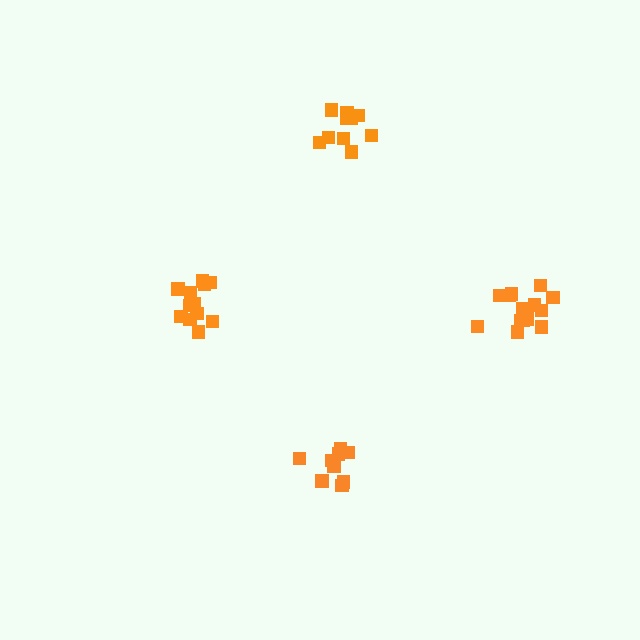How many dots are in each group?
Group 1: 12 dots, Group 2: 10 dots, Group 3: 10 dots, Group 4: 14 dots (46 total).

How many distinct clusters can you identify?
There are 4 distinct clusters.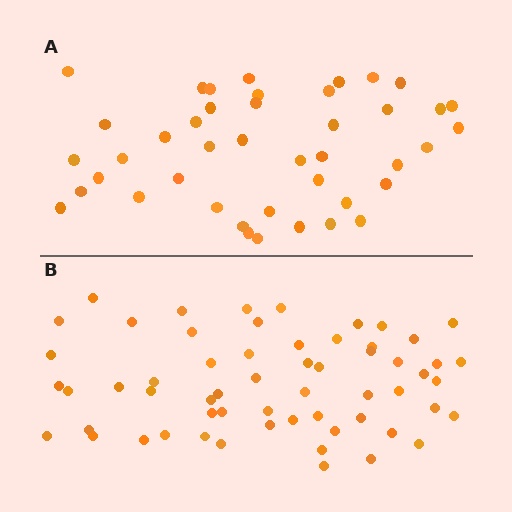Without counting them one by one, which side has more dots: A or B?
Region B (the bottom region) has more dots.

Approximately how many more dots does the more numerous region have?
Region B has approximately 15 more dots than region A.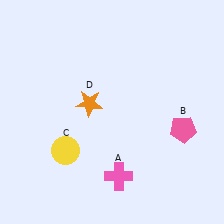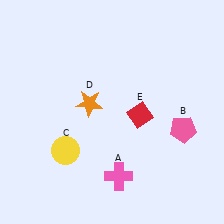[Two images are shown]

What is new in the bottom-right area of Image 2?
A red diamond (E) was added in the bottom-right area of Image 2.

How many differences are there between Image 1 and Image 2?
There is 1 difference between the two images.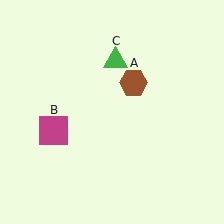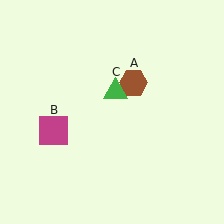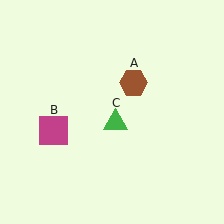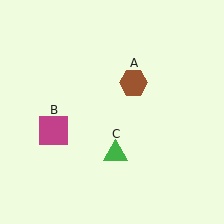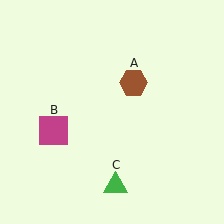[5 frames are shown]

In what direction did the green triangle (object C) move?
The green triangle (object C) moved down.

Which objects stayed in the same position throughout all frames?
Brown hexagon (object A) and magenta square (object B) remained stationary.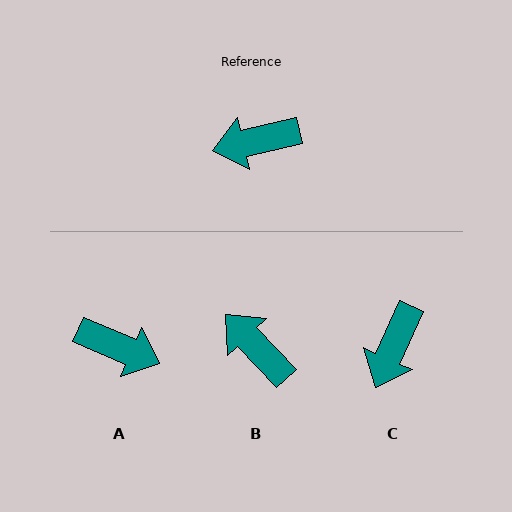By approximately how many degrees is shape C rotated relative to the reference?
Approximately 53 degrees counter-clockwise.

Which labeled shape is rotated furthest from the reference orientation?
A, about 144 degrees away.